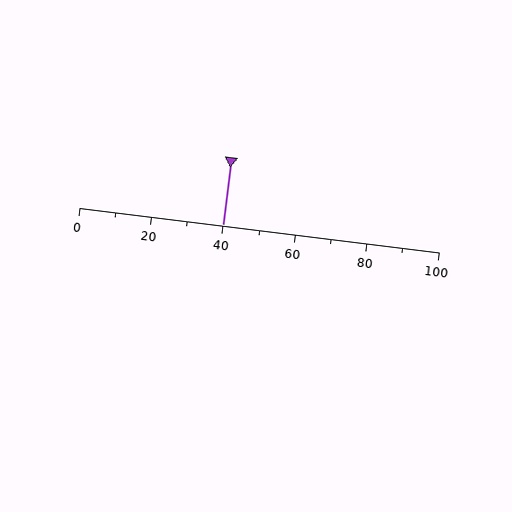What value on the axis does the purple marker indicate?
The marker indicates approximately 40.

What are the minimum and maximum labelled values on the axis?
The axis runs from 0 to 100.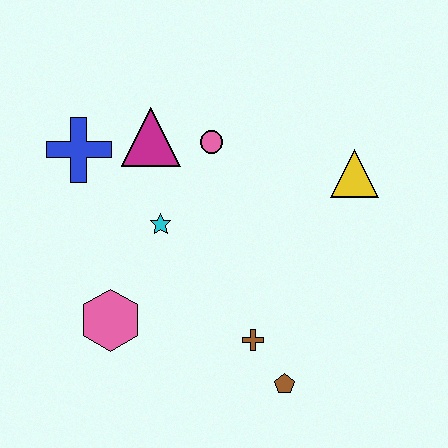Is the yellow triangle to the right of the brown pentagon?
Yes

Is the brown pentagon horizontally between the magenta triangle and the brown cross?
No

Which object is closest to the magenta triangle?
The pink circle is closest to the magenta triangle.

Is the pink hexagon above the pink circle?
No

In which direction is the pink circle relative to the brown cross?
The pink circle is above the brown cross.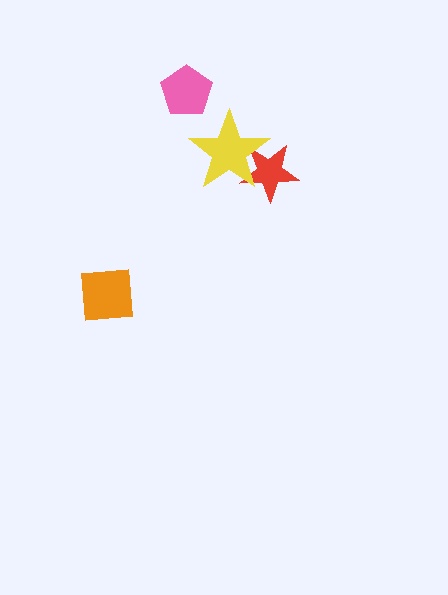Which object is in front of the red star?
The yellow star is in front of the red star.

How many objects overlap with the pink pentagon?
0 objects overlap with the pink pentagon.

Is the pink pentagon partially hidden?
No, no other shape covers it.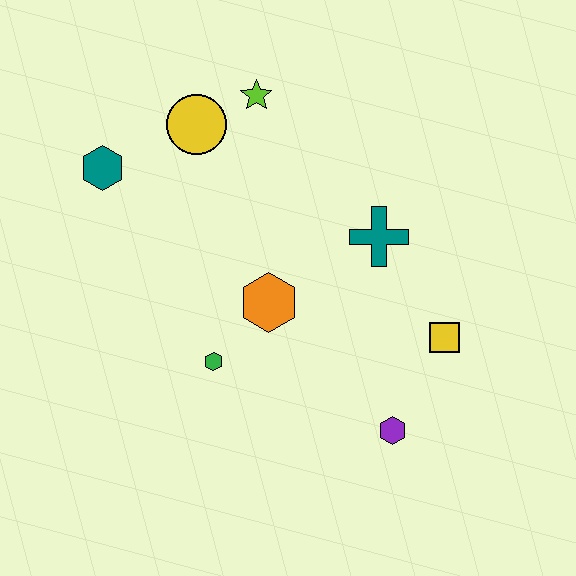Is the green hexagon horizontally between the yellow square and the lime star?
No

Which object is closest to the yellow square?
The purple hexagon is closest to the yellow square.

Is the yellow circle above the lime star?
No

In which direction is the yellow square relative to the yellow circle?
The yellow square is to the right of the yellow circle.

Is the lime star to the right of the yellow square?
No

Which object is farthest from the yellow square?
The teal hexagon is farthest from the yellow square.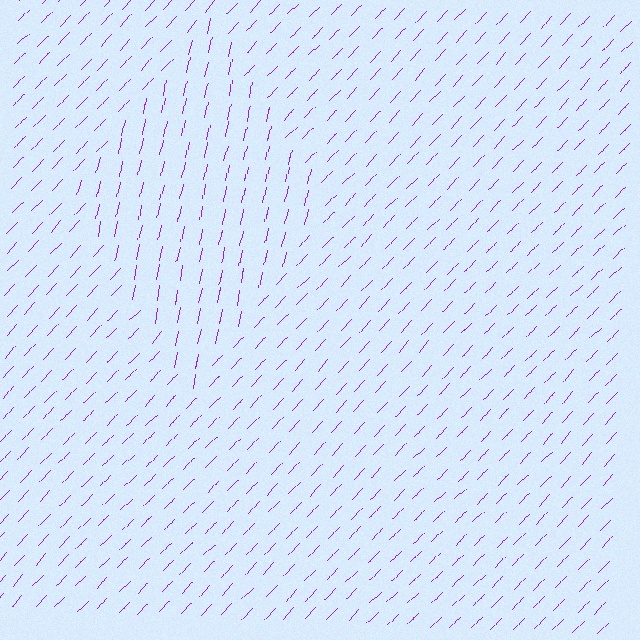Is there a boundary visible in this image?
Yes, there is a texture boundary formed by a change in line orientation.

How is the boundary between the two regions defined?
The boundary is defined purely by a change in line orientation (approximately 31 degrees difference). All lines are the same color and thickness.